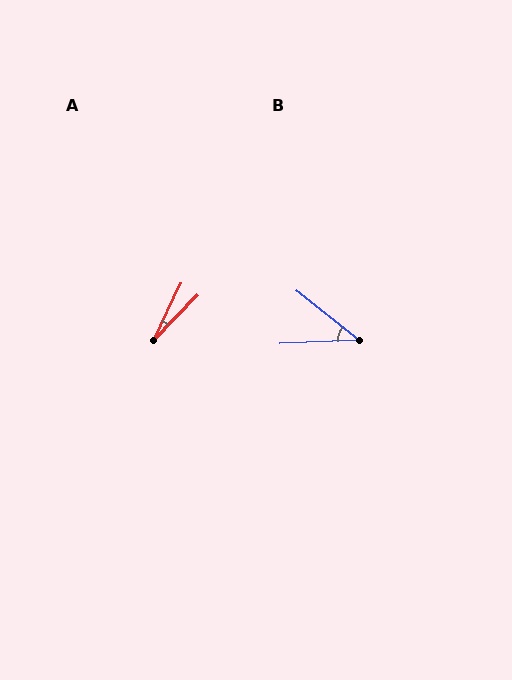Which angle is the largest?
B, at approximately 41 degrees.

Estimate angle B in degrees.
Approximately 41 degrees.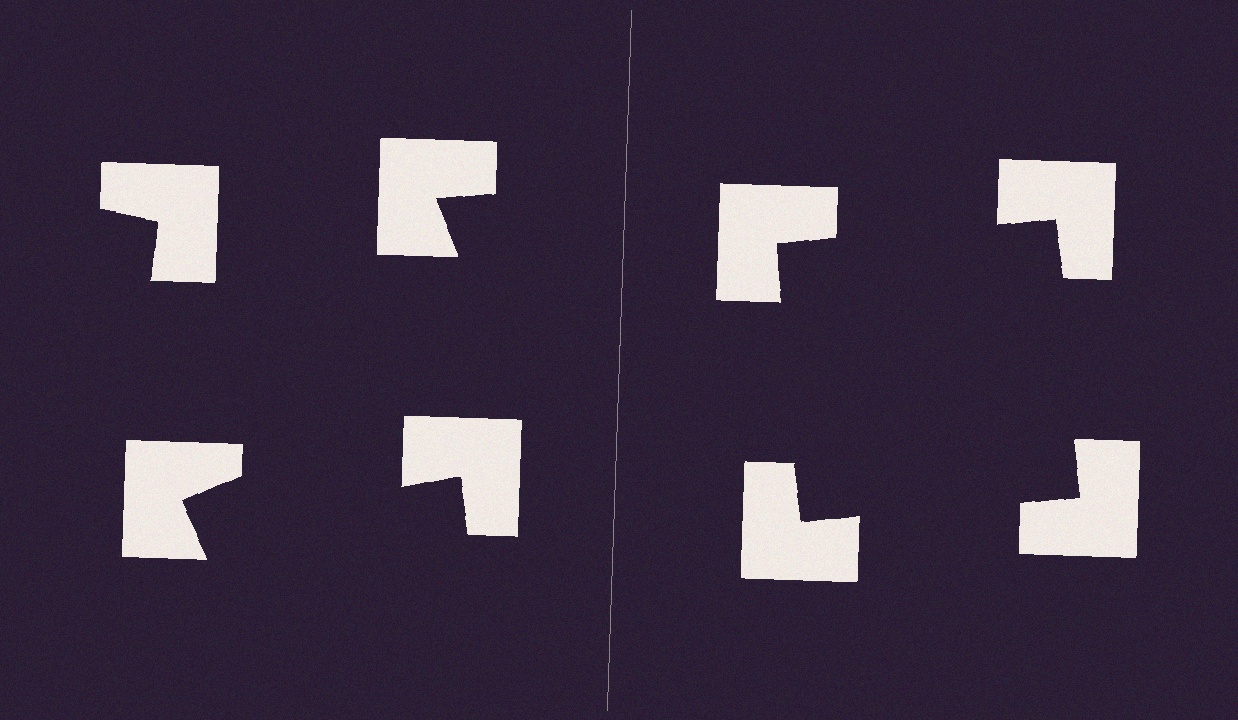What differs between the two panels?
The notched squares are positioned identically on both sides; only the wedge orientations differ. On the right they align to a square; on the left they are misaligned.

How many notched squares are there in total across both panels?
8 — 4 on each side.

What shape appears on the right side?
An illusory square.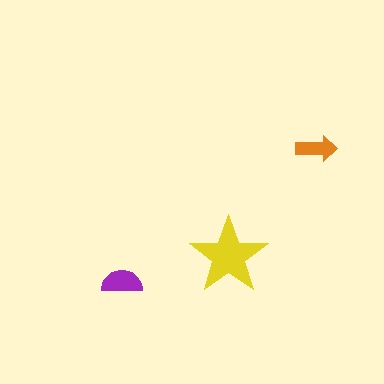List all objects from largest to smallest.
The yellow star, the purple semicircle, the orange arrow.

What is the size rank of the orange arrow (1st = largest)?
3rd.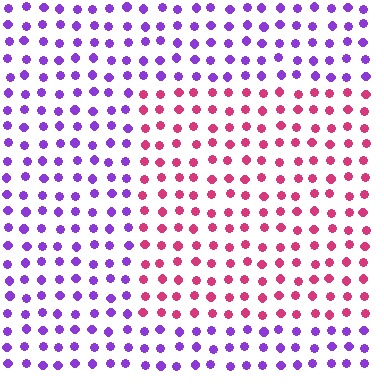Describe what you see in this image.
The image is filled with small purple elements in a uniform arrangement. A rectangle-shaped region is visible where the elements are tinted to a slightly different hue, forming a subtle color boundary.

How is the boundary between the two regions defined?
The boundary is defined purely by a slight shift in hue (about 62 degrees). Spacing, size, and orientation are identical on both sides.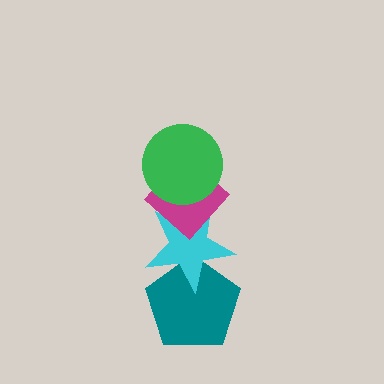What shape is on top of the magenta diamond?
The green circle is on top of the magenta diamond.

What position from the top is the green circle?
The green circle is 1st from the top.